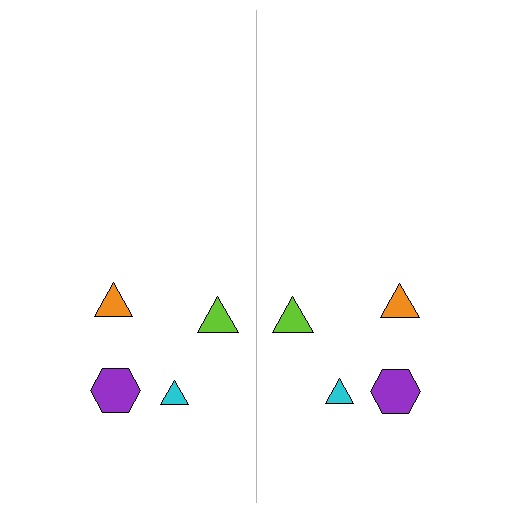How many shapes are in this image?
There are 8 shapes in this image.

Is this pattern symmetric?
Yes, this pattern has bilateral (reflection) symmetry.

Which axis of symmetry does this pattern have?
The pattern has a vertical axis of symmetry running through the center of the image.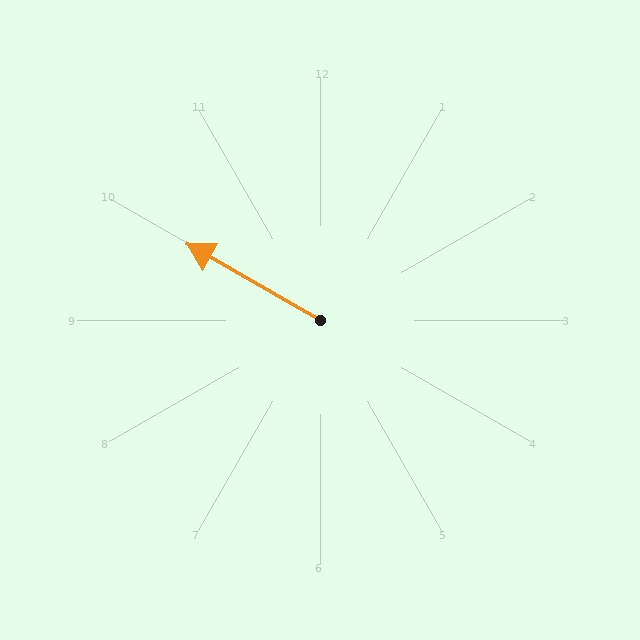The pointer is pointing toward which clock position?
Roughly 10 o'clock.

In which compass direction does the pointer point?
Northwest.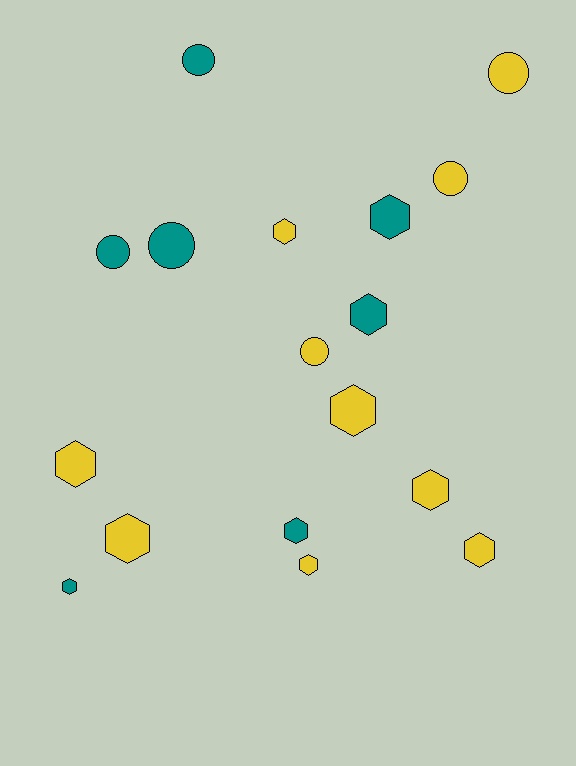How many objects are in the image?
There are 17 objects.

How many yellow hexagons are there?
There are 7 yellow hexagons.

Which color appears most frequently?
Yellow, with 10 objects.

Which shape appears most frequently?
Hexagon, with 11 objects.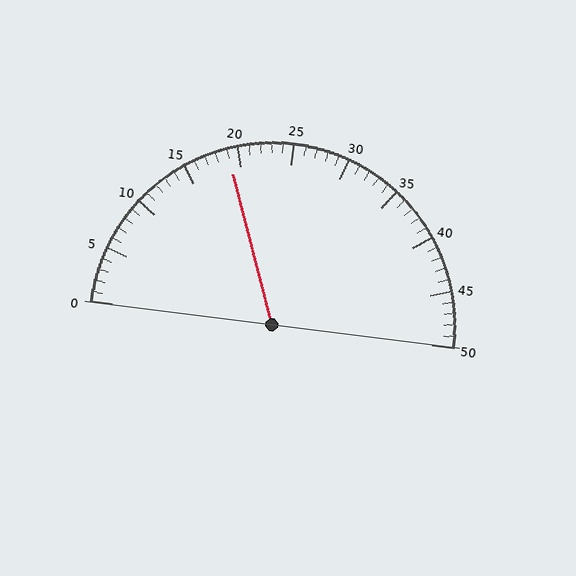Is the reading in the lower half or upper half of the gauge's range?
The reading is in the lower half of the range (0 to 50).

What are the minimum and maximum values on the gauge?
The gauge ranges from 0 to 50.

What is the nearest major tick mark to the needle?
The nearest major tick mark is 20.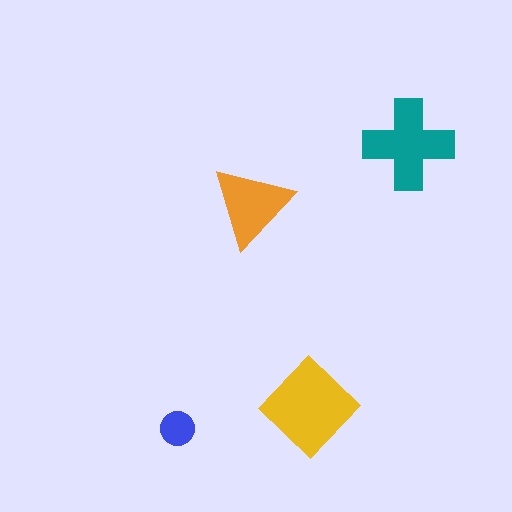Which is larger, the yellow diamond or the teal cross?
The yellow diamond.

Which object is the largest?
The yellow diamond.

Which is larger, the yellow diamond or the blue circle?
The yellow diamond.